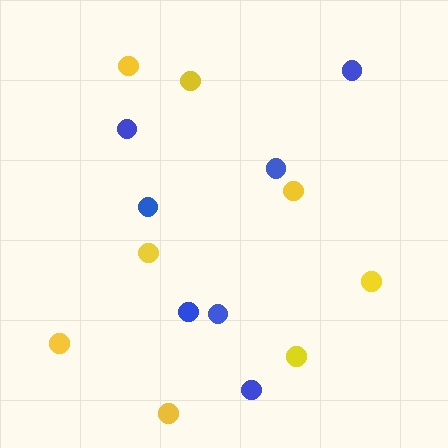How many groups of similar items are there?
There are 2 groups: one group of yellow circles (8) and one group of blue circles (7).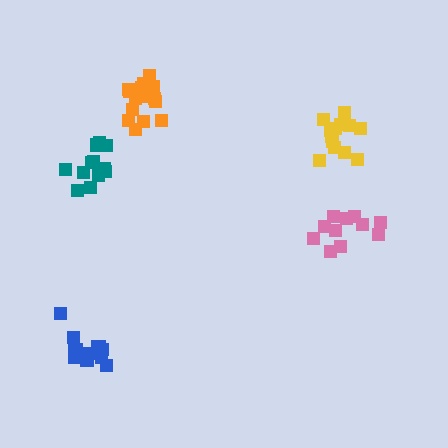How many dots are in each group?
Group 1: 14 dots, Group 2: 11 dots, Group 3: 12 dots, Group 4: 15 dots, Group 5: 12 dots (64 total).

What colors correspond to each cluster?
The clusters are colored: yellow, pink, blue, orange, teal.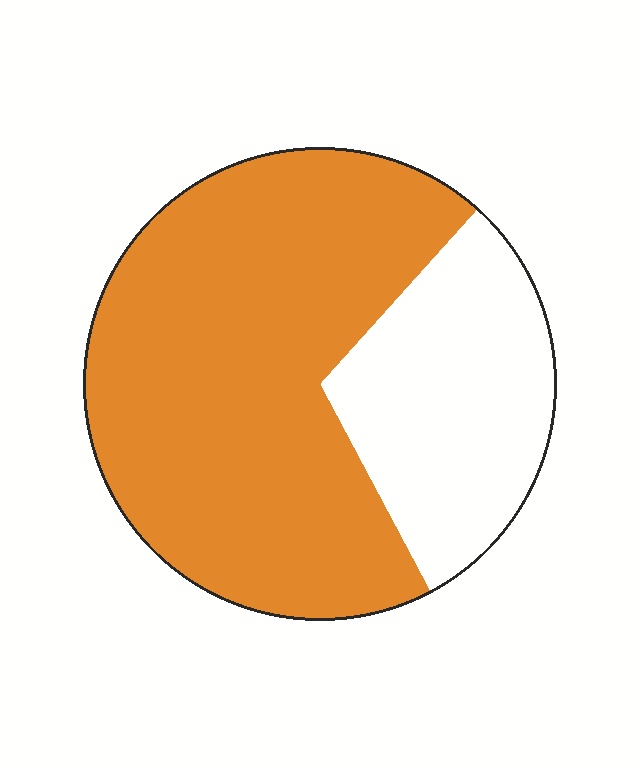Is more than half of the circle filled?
Yes.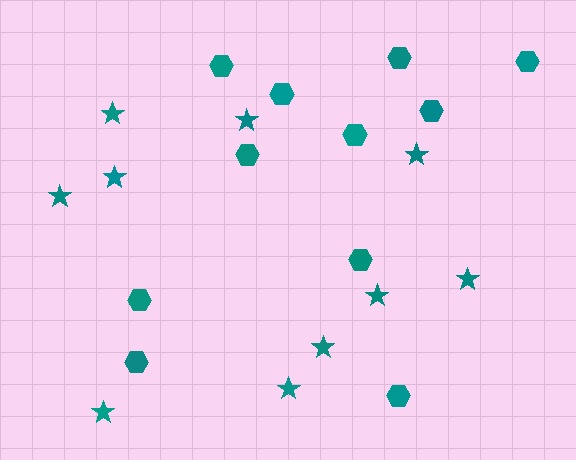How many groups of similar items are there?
There are 2 groups: one group of stars (10) and one group of hexagons (11).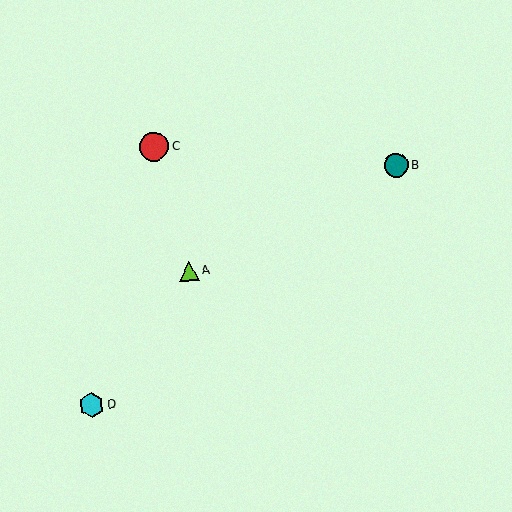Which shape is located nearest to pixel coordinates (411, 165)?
The teal circle (labeled B) at (396, 165) is nearest to that location.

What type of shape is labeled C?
Shape C is a red circle.